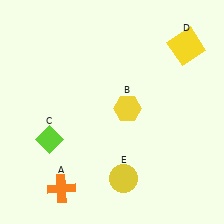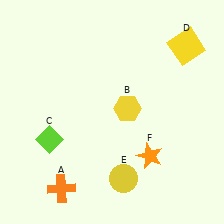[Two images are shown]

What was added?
An orange star (F) was added in Image 2.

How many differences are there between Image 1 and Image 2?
There is 1 difference between the two images.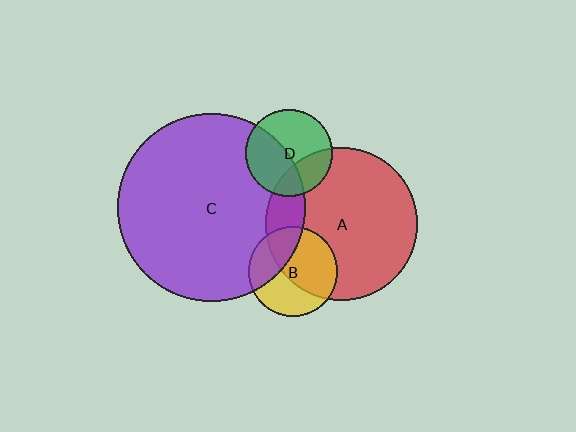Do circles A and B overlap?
Yes.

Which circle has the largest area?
Circle C (purple).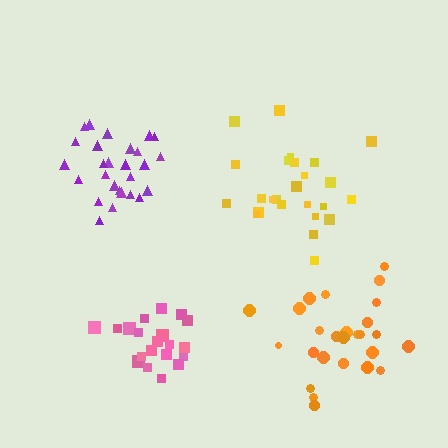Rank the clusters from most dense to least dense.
pink, purple, yellow, orange.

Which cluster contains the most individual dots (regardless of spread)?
Purple (27).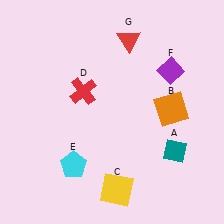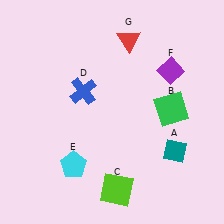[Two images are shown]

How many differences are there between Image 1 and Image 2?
There are 3 differences between the two images.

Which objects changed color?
B changed from orange to green. C changed from yellow to lime. D changed from red to blue.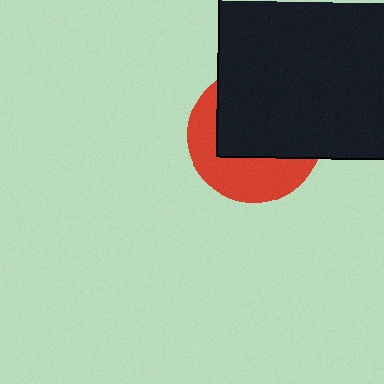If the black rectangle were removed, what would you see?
You would see the complete red circle.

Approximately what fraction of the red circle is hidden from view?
Roughly 58% of the red circle is hidden behind the black rectangle.